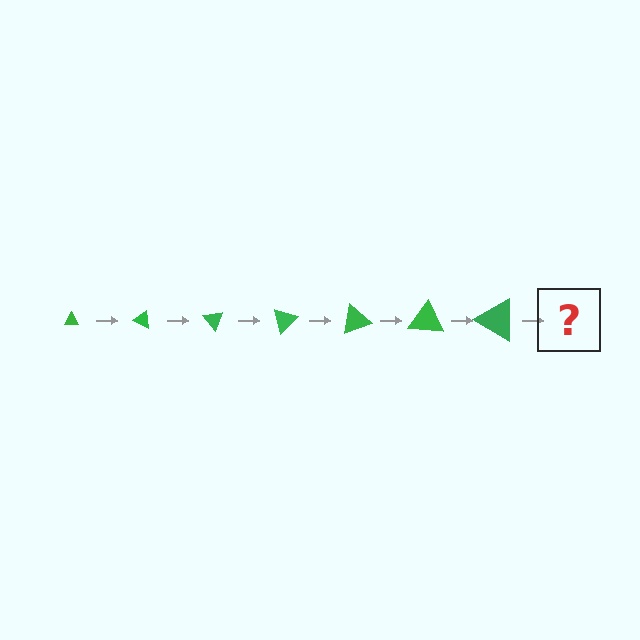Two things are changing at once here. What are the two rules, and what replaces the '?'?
The two rules are that the triangle grows larger each step and it rotates 25 degrees each step. The '?' should be a triangle, larger than the previous one and rotated 175 degrees from the start.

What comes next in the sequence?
The next element should be a triangle, larger than the previous one and rotated 175 degrees from the start.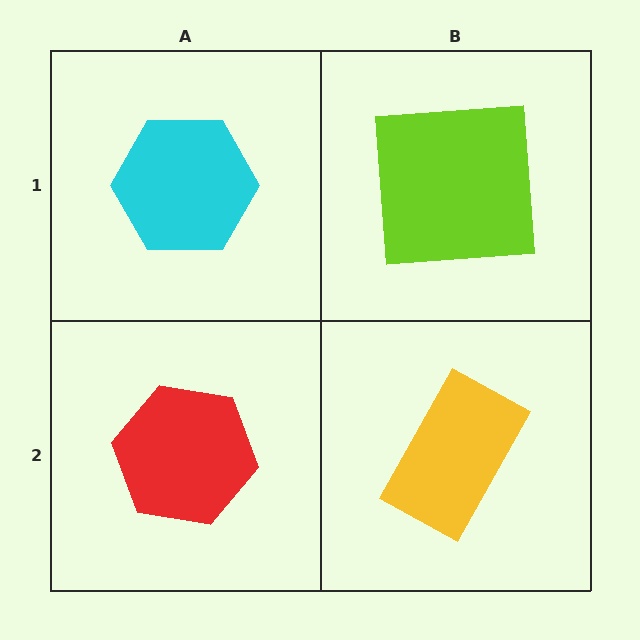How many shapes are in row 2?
2 shapes.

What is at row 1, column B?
A lime square.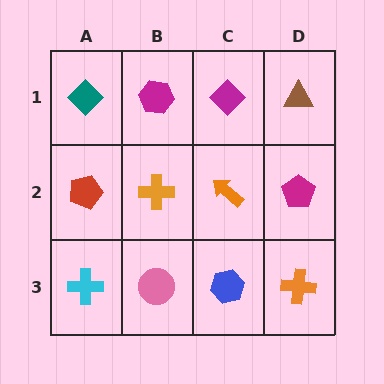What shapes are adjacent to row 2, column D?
A brown triangle (row 1, column D), an orange cross (row 3, column D), an orange arrow (row 2, column C).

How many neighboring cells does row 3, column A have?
2.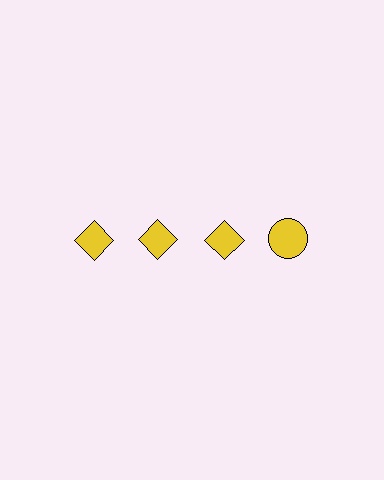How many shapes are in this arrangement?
There are 4 shapes arranged in a grid pattern.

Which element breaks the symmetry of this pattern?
The yellow circle in the top row, second from right column breaks the symmetry. All other shapes are yellow diamonds.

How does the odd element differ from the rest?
It has a different shape: circle instead of diamond.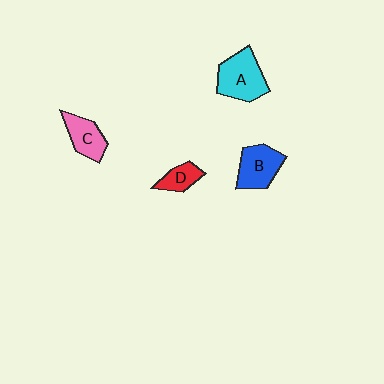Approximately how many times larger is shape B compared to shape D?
Approximately 1.7 times.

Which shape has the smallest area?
Shape D (red).